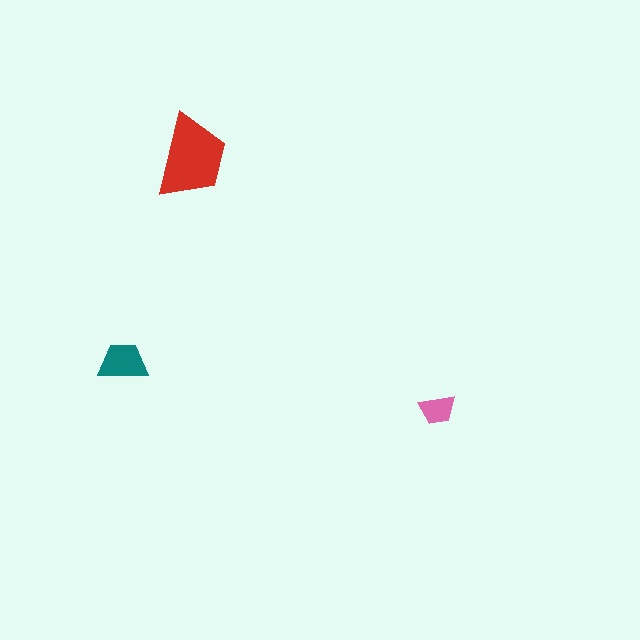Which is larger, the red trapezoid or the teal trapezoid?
The red one.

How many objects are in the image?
There are 3 objects in the image.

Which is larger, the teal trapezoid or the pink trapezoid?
The teal one.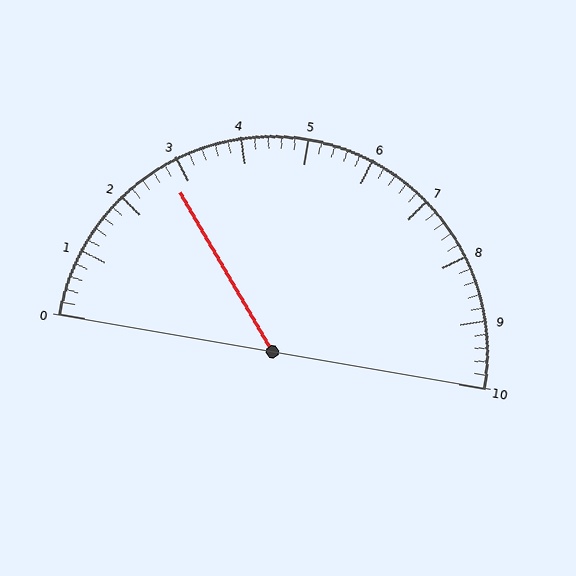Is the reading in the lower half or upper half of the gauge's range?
The reading is in the lower half of the range (0 to 10).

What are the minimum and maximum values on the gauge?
The gauge ranges from 0 to 10.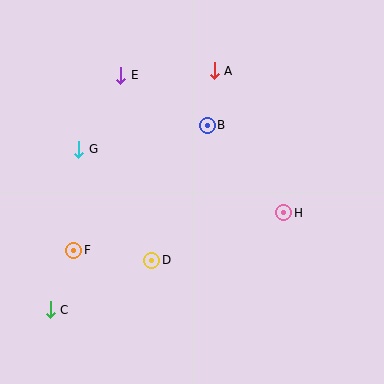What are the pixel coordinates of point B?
Point B is at (207, 125).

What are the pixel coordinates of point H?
Point H is at (284, 213).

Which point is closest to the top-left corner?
Point E is closest to the top-left corner.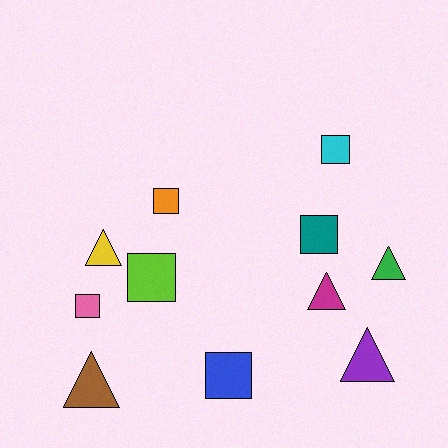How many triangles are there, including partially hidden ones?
There are 5 triangles.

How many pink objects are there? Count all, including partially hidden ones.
There is 1 pink object.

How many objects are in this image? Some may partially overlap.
There are 11 objects.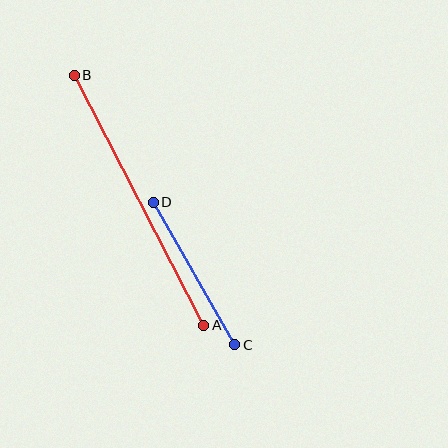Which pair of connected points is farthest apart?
Points A and B are farthest apart.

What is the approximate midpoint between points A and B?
The midpoint is at approximately (139, 200) pixels.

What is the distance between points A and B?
The distance is approximately 282 pixels.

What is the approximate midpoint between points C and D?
The midpoint is at approximately (194, 273) pixels.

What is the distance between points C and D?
The distance is approximately 164 pixels.